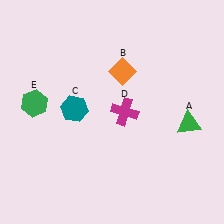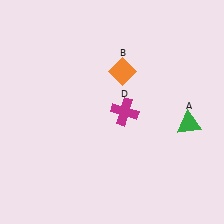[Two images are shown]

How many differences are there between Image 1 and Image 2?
There are 2 differences between the two images.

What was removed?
The teal hexagon (C), the green hexagon (E) were removed in Image 2.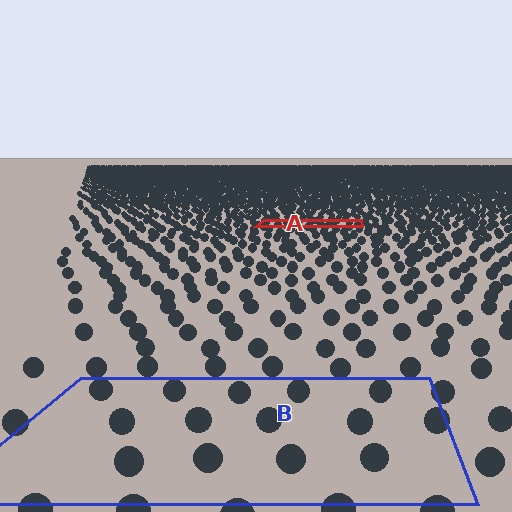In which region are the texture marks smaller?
The texture marks are smaller in region A, because it is farther away.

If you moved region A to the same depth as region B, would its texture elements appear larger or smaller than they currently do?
They would appear larger. At a closer depth, the same texture elements are projected at a bigger on-screen size.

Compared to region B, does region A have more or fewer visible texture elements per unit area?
Region A has more texture elements per unit area — they are packed more densely because it is farther away.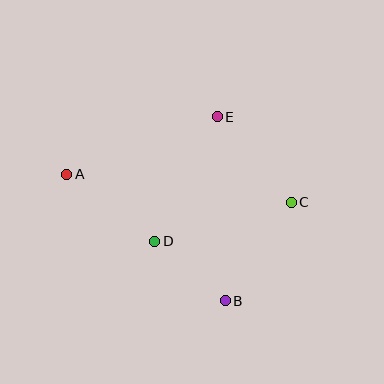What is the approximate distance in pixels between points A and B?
The distance between A and B is approximately 203 pixels.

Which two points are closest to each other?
Points B and D are closest to each other.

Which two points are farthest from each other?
Points A and C are farthest from each other.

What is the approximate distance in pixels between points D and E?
The distance between D and E is approximately 139 pixels.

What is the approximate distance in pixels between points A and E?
The distance between A and E is approximately 161 pixels.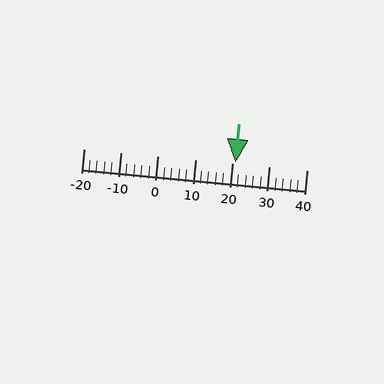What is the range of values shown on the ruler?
The ruler shows values from -20 to 40.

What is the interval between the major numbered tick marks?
The major tick marks are spaced 10 units apart.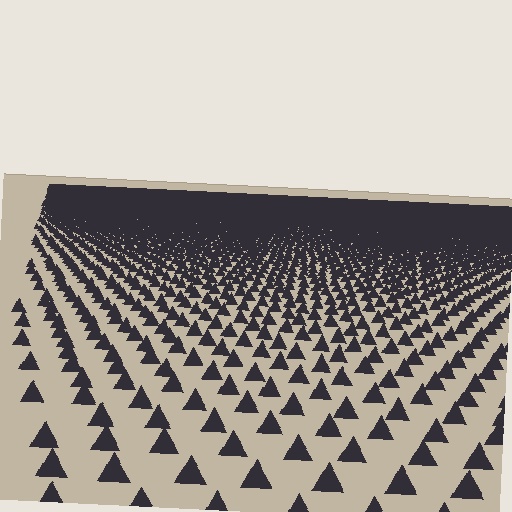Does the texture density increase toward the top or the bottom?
Density increases toward the top.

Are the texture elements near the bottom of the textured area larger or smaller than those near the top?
Larger. Near the bottom, elements are closer to the viewer and appear at a bigger on-screen size.